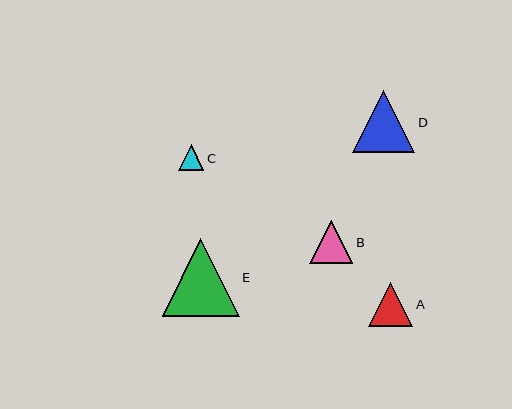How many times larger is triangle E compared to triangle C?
Triangle E is approximately 3.0 times the size of triangle C.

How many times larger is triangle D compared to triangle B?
Triangle D is approximately 1.4 times the size of triangle B.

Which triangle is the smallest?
Triangle C is the smallest with a size of approximately 26 pixels.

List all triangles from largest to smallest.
From largest to smallest: E, D, A, B, C.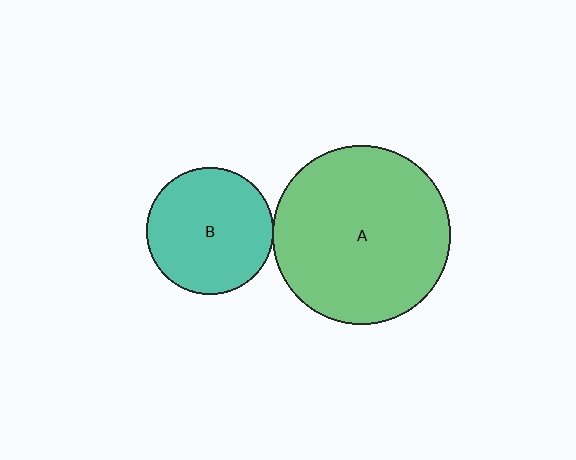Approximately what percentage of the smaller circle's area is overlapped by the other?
Approximately 5%.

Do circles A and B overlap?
Yes.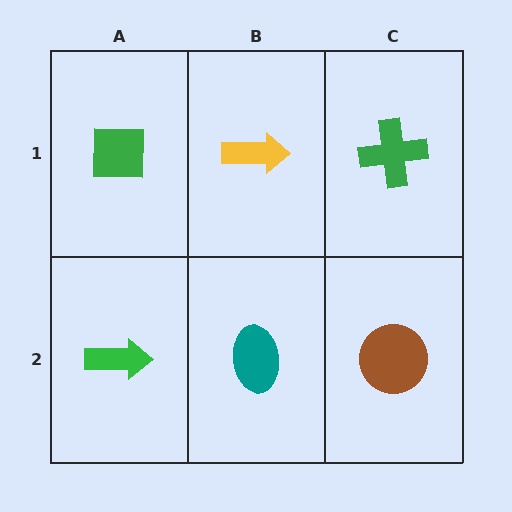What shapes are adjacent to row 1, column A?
A green arrow (row 2, column A), a yellow arrow (row 1, column B).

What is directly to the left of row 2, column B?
A green arrow.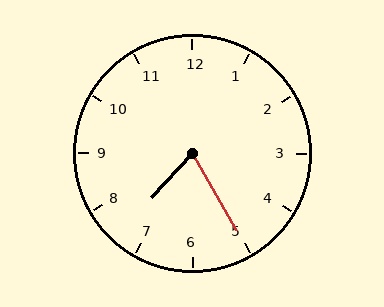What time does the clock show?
7:25.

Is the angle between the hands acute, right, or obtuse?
It is acute.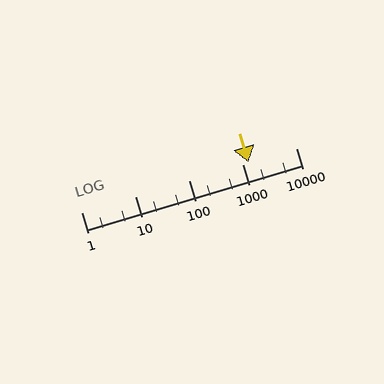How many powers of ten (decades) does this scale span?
The scale spans 4 decades, from 1 to 10000.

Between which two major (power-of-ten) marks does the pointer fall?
The pointer is between 1000 and 10000.